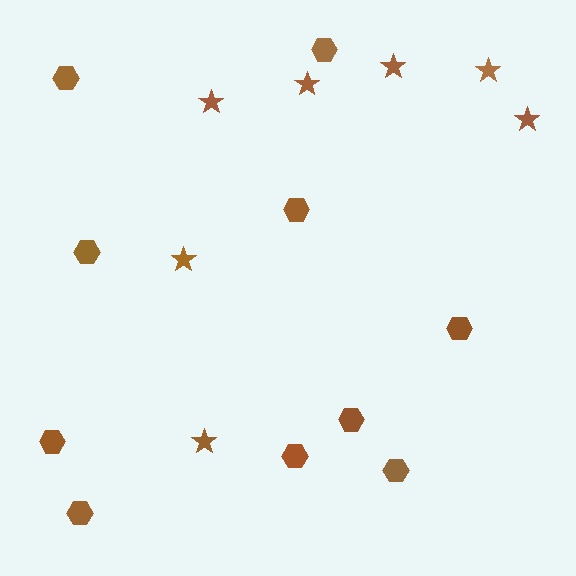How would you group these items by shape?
There are 2 groups: one group of stars (7) and one group of hexagons (10).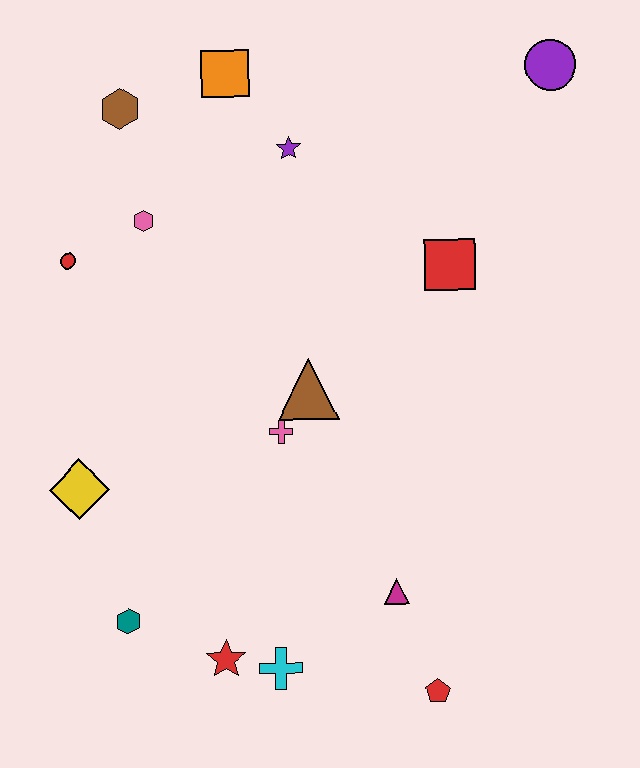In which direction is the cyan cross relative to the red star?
The cyan cross is to the right of the red star.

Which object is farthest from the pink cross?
The purple circle is farthest from the pink cross.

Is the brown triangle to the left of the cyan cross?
No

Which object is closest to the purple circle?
The red square is closest to the purple circle.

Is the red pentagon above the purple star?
No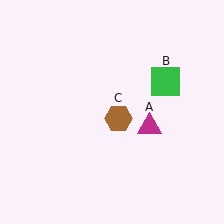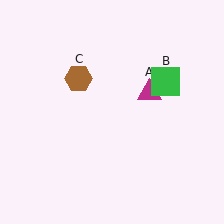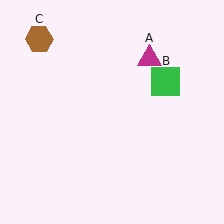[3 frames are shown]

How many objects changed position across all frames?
2 objects changed position: magenta triangle (object A), brown hexagon (object C).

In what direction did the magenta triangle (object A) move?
The magenta triangle (object A) moved up.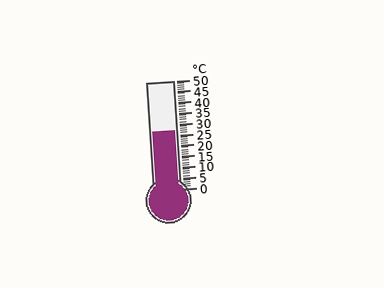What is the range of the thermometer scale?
The thermometer scale ranges from 0°C to 50°C.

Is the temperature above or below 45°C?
The temperature is below 45°C.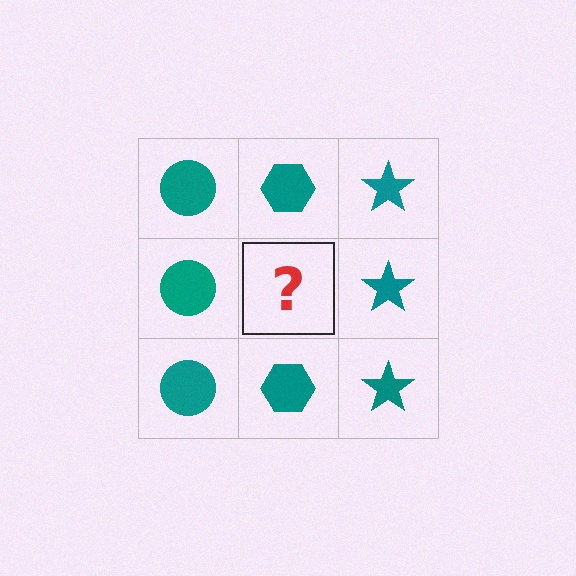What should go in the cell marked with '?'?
The missing cell should contain a teal hexagon.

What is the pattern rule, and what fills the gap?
The rule is that each column has a consistent shape. The gap should be filled with a teal hexagon.